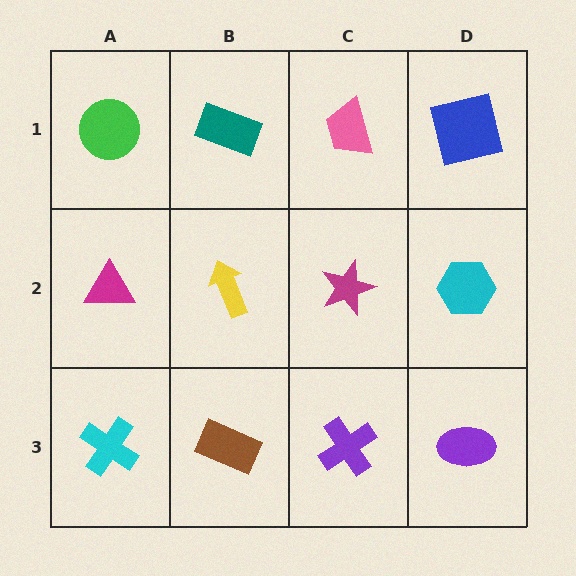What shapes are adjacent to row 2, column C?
A pink trapezoid (row 1, column C), a purple cross (row 3, column C), a yellow arrow (row 2, column B), a cyan hexagon (row 2, column D).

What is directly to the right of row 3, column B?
A purple cross.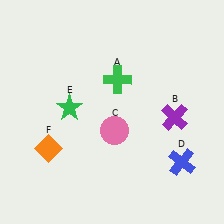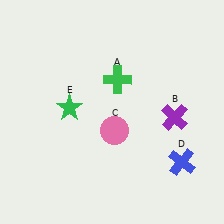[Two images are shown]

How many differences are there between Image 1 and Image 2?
There is 1 difference between the two images.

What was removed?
The orange diamond (F) was removed in Image 2.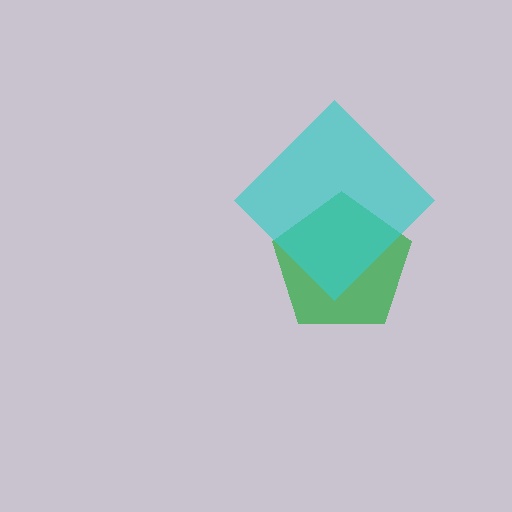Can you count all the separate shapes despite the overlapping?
Yes, there are 2 separate shapes.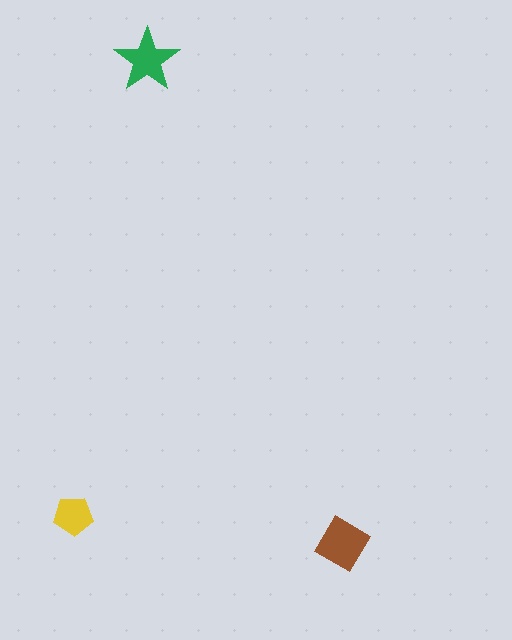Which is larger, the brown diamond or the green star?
The brown diamond.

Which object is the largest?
The brown diamond.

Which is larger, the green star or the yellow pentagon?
The green star.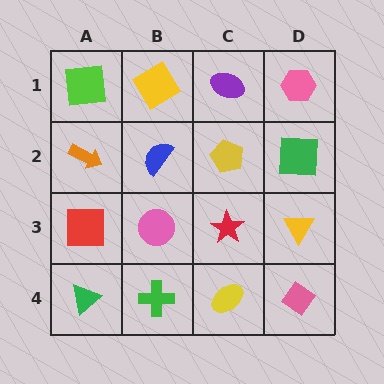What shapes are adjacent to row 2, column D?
A pink hexagon (row 1, column D), a yellow triangle (row 3, column D), a yellow pentagon (row 2, column C).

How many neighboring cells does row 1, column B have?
3.